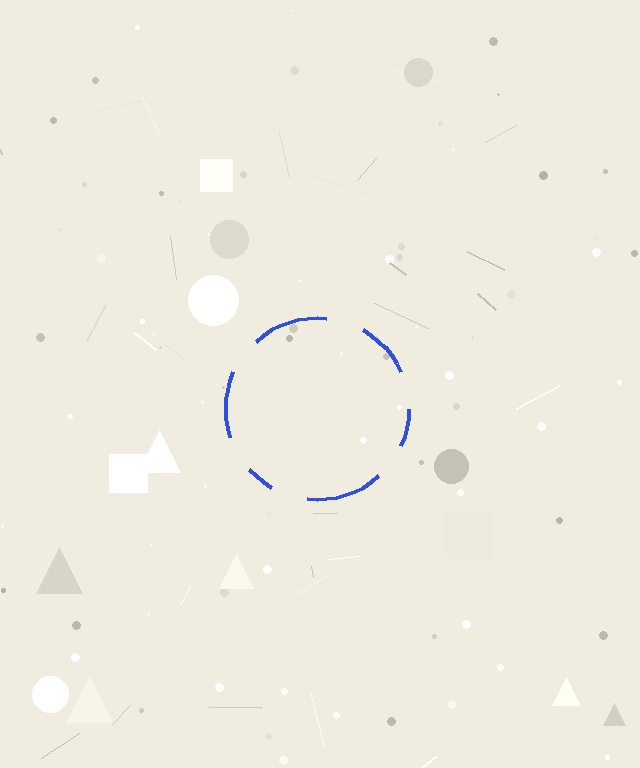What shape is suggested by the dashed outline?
The dashed outline suggests a circle.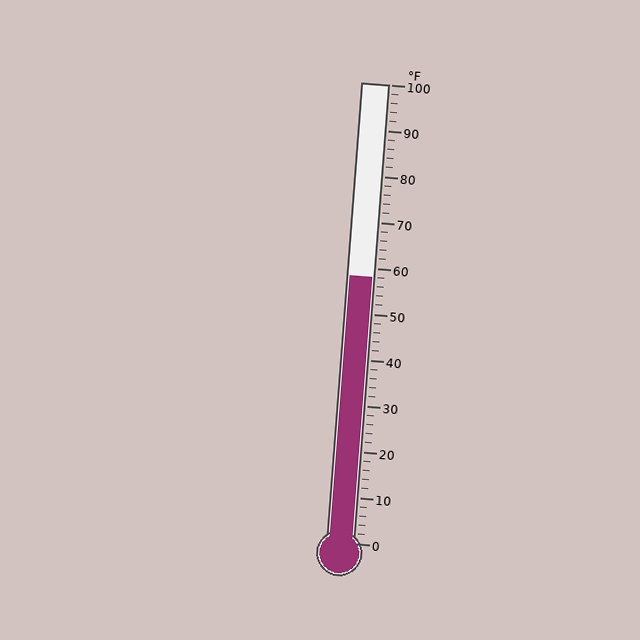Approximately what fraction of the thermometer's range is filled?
The thermometer is filled to approximately 60% of its range.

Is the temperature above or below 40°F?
The temperature is above 40°F.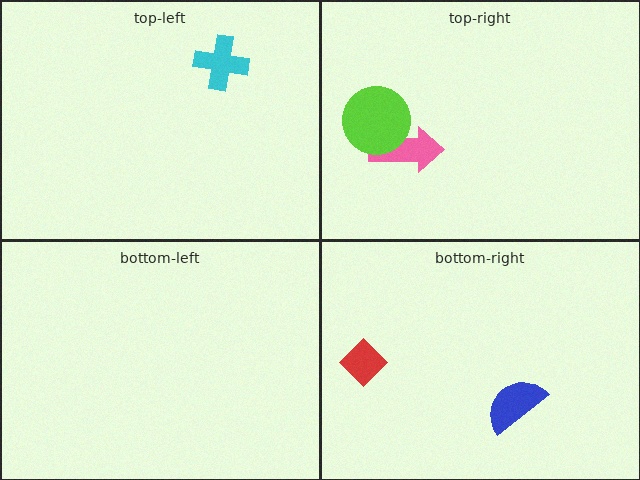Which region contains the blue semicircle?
The bottom-right region.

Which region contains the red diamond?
The bottom-right region.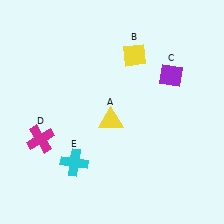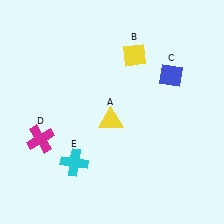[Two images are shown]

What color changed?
The diamond (C) changed from purple in Image 1 to blue in Image 2.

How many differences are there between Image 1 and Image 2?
There is 1 difference between the two images.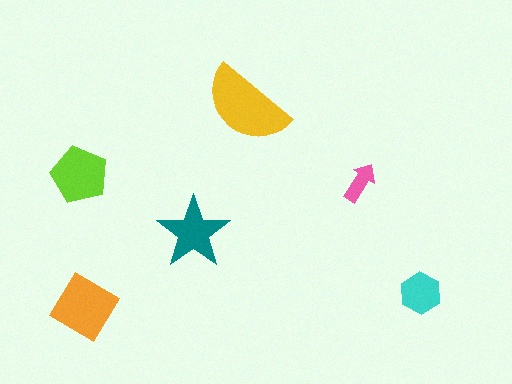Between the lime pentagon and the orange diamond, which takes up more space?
The orange diamond.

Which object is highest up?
The yellow semicircle is topmost.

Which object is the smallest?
The pink arrow.